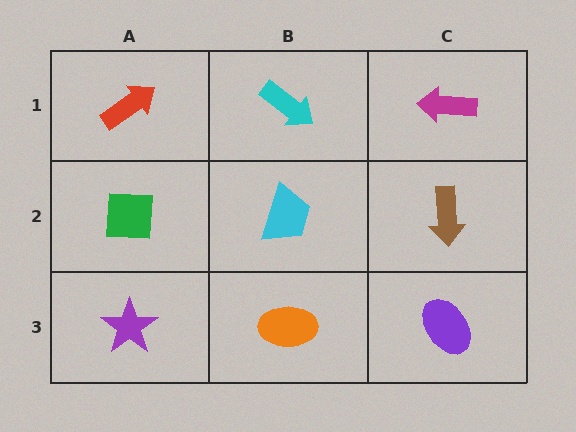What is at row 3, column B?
An orange ellipse.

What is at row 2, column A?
A green square.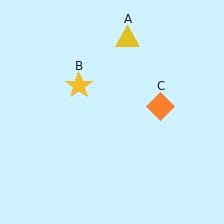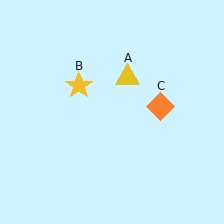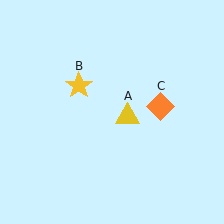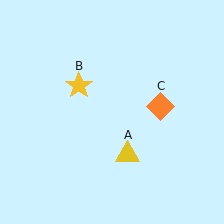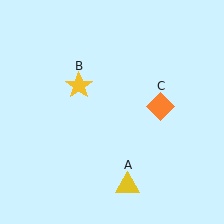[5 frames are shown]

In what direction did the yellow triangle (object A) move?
The yellow triangle (object A) moved down.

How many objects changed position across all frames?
1 object changed position: yellow triangle (object A).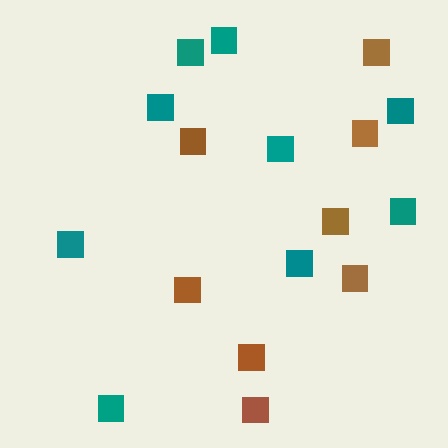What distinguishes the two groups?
There are 2 groups: one group of teal squares (9) and one group of brown squares (8).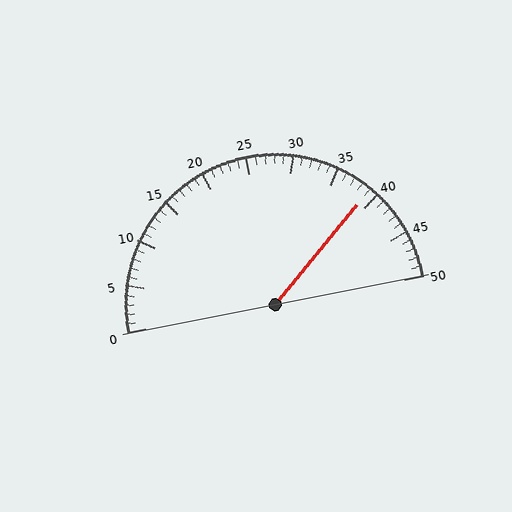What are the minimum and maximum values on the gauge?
The gauge ranges from 0 to 50.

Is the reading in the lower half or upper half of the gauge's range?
The reading is in the upper half of the range (0 to 50).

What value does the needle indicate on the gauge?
The needle indicates approximately 39.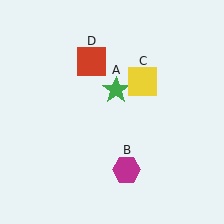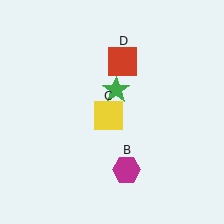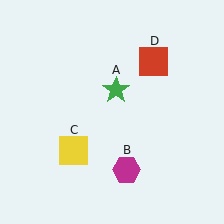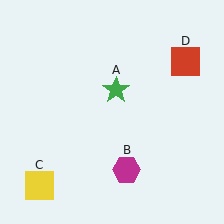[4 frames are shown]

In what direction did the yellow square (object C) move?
The yellow square (object C) moved down and to the left.